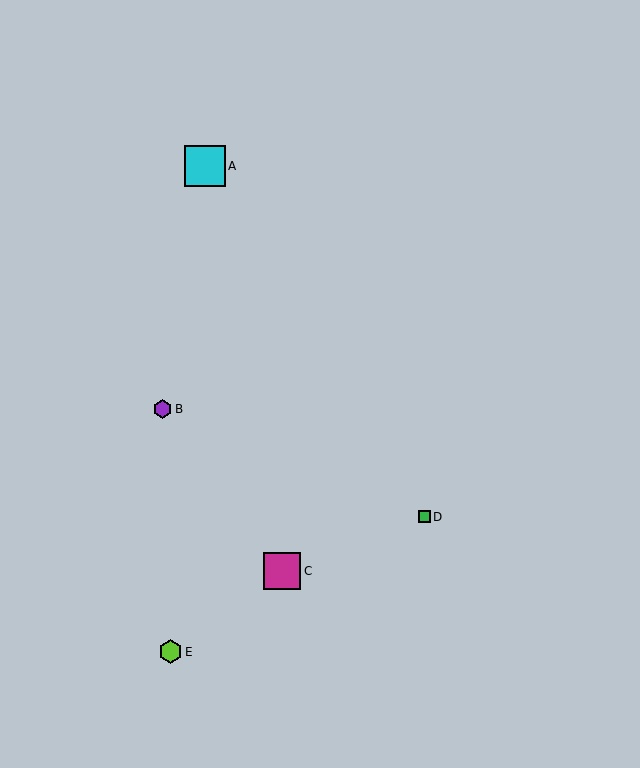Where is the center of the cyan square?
The center of the cyan square is at (205, 166).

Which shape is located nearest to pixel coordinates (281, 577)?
The magenta square (labeled C) at (282, 571) is nearest to that location.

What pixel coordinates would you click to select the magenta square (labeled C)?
Click at (282, 571) to select the magenta square C.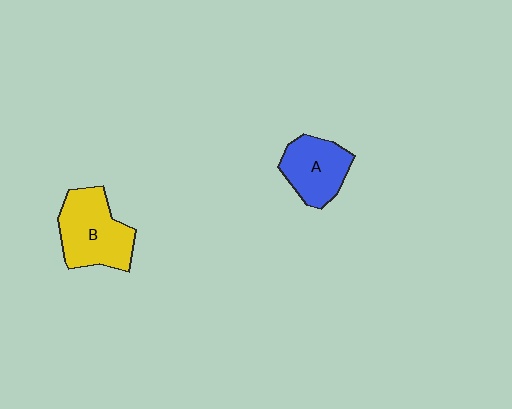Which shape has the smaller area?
Shape A (blue).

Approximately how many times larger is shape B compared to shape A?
Approximately 1.3 times.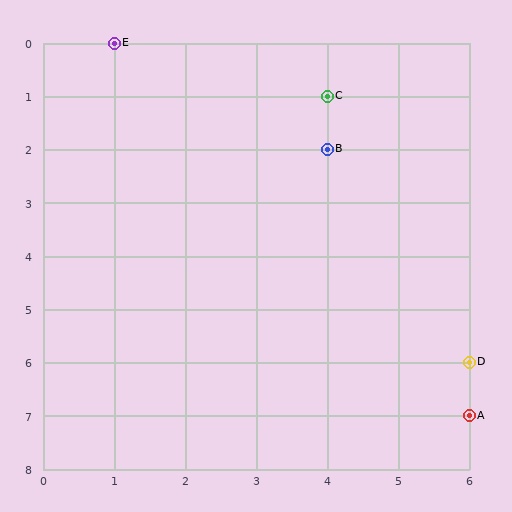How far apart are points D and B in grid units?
Points D and B are 2 columns and 4 rows apart (about 4.5 grid units diagonally).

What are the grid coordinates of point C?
Point C is at grid coordinates (4, 1).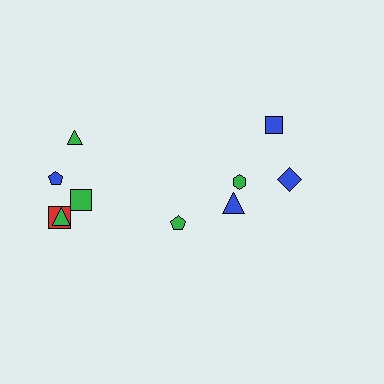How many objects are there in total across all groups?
There are 10 objects.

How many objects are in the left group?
There are 6 objects.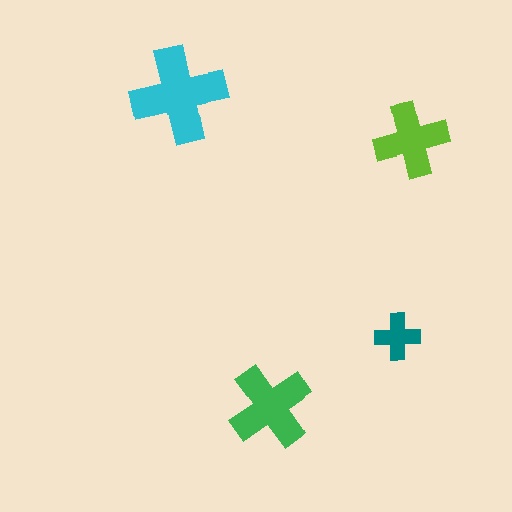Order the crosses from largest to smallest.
the cyan one, the green one, the lime one, the teal one.